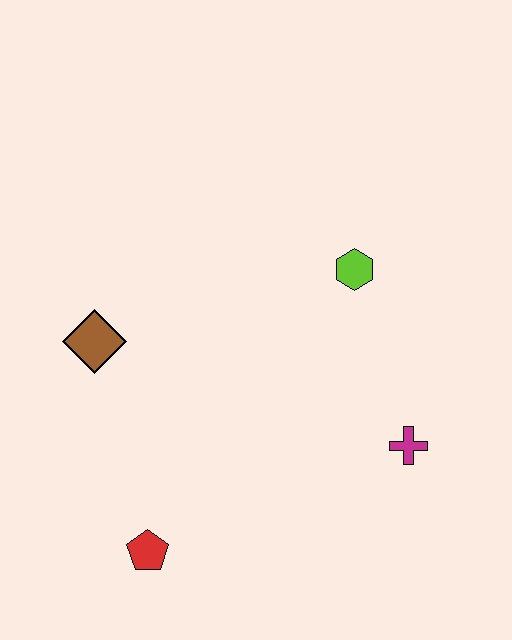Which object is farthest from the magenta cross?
The brown diamond is farthest from the magenta cross.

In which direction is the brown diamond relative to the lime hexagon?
The brown diamond is to the left of the lime hexagon.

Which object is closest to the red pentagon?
The brown diamond is closest to the red pentagon.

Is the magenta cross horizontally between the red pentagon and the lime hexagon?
No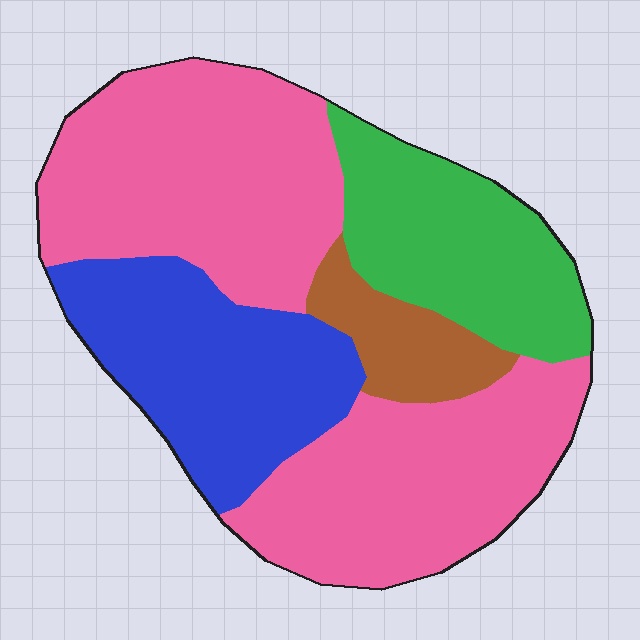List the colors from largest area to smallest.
From largest to smallest: pink, blue, green, brown.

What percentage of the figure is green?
Green covers 18% of the figure.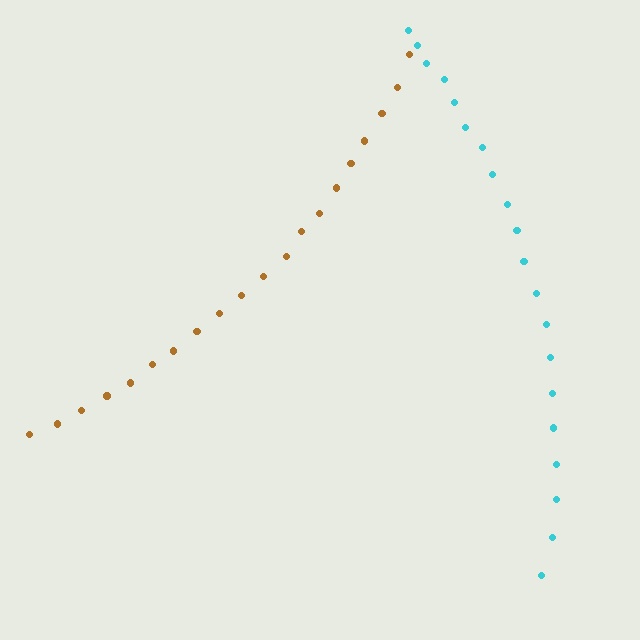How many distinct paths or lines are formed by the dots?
There are 2 distinct paths.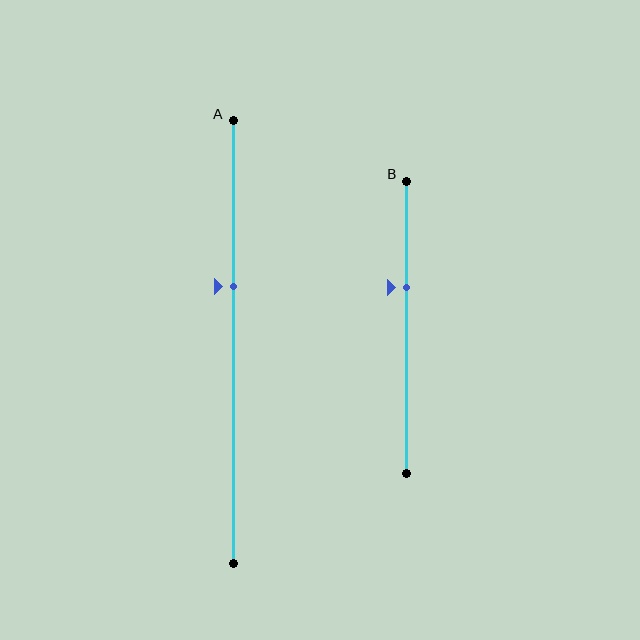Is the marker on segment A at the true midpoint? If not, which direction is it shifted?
No, the marker on segment A is shifted upward by about 12% of the segment length.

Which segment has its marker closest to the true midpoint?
Segment A has its marker closest to the true midpoint.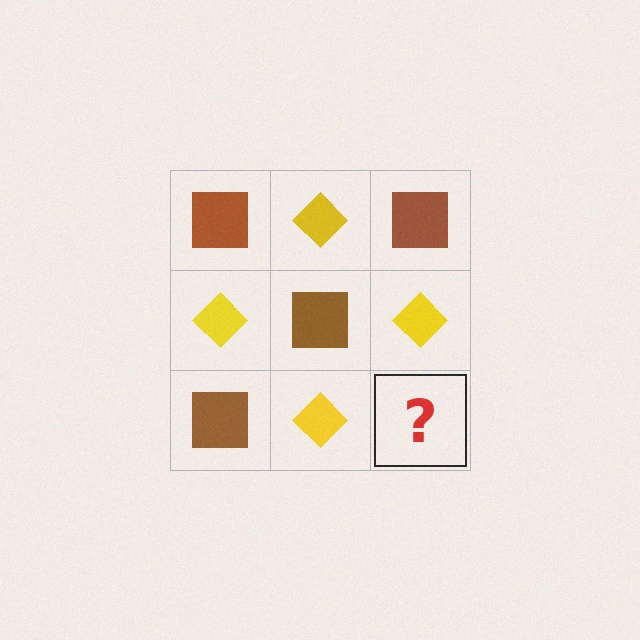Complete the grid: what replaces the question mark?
The question mark should be replaced with a brown square.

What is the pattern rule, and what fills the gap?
The rule is that it alternates brown square and yellow diamond in a checkerboard pattern. The gap should be filled with a brown square.